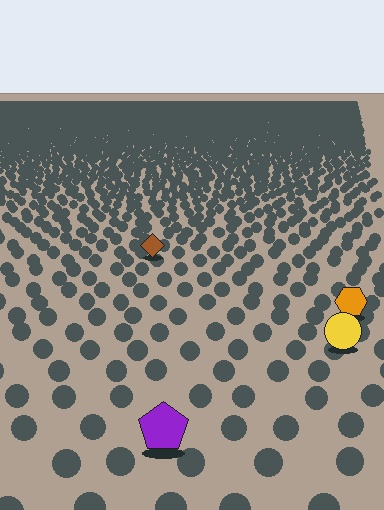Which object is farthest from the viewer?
The brown diamond is farthest from the viewer. It appears smaller and the ground texture around it is denser.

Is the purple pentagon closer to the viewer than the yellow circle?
Yes. The purple pentagon is closer — you can tell from the texture gradient: the ground texture is coarser near it.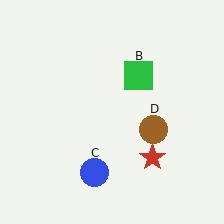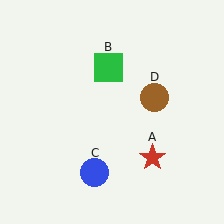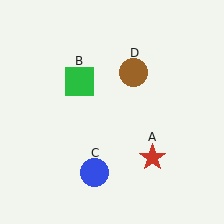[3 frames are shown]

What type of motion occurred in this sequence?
The green square (object B), brown circle (object D) rotated counterclockwise around the center of the scene.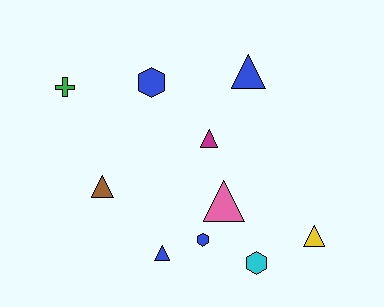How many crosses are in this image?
There is 1 cross.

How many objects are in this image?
There are 10 objects.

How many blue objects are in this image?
There are 4 blue objects.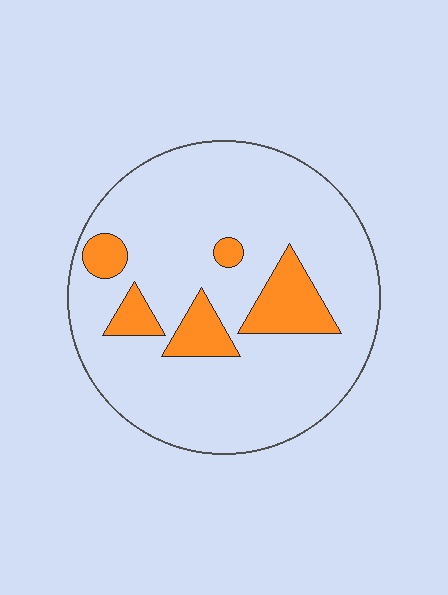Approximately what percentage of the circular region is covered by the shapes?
Approximately 15%.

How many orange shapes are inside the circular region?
5.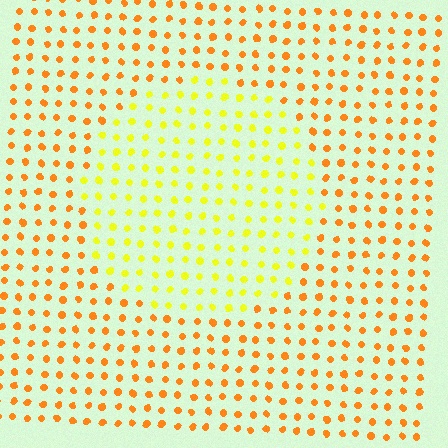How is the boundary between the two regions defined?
The boundary is defined purely by a slight shift in hue (about 36 degrees). Spacing, size, and orientation are identical on both sides.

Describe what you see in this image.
The image is filled with small orange elements in a uniform arrangement. A circle-shaped region is visible where the elements are tinted to a slightly different hue, forming a subtle color boundary.